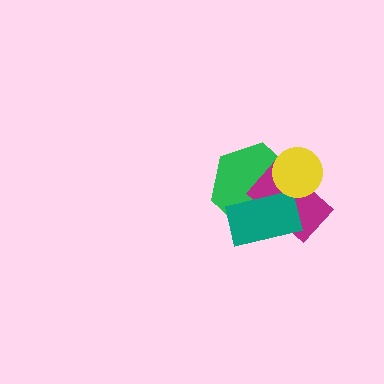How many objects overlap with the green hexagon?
3 objects overlap with the green hexagon.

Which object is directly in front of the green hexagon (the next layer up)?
The magenta rectangle is directly in front of the green hexagon.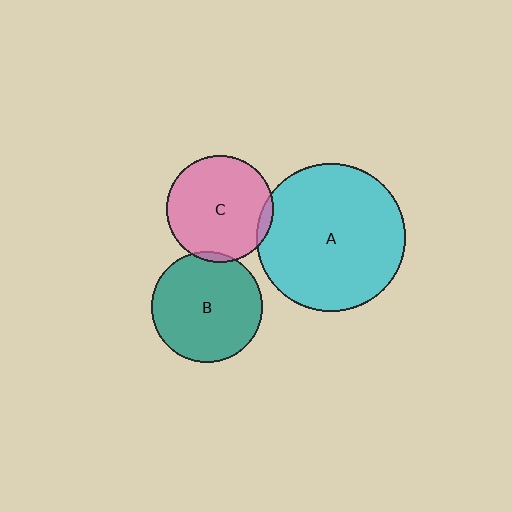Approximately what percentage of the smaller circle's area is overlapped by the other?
Approximately 5%.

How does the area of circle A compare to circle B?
Approximately 1.8 times.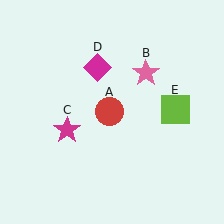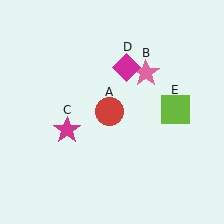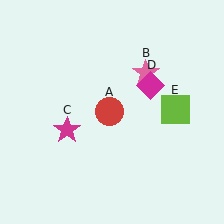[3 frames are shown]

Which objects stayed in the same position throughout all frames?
Red circle (object A) and pink star (object B) and magenta star (object C) and lime square (object E) remained stationary.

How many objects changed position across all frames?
1 object changed position: magenta diamond (object D).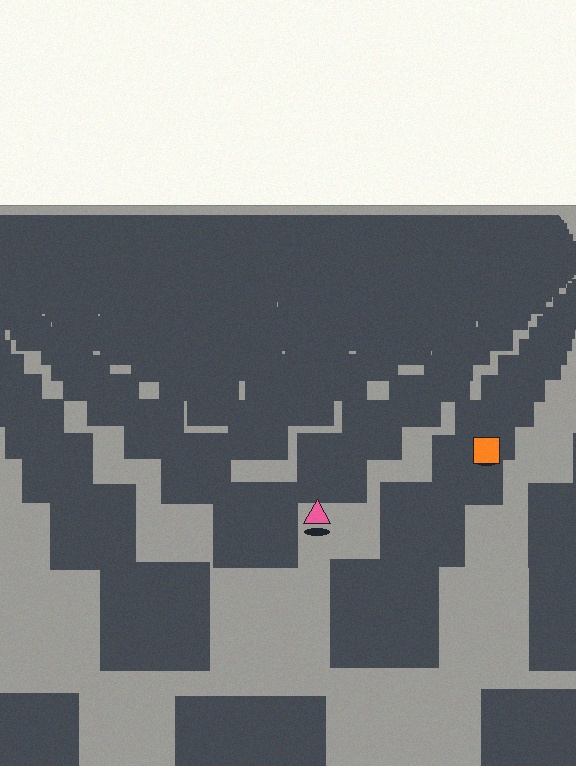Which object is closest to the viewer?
The pink triangle is closest. The texture marks near it are larger and more spread out.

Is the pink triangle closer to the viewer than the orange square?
Yes. The pink triangle is closer — you can tell from the texture gradient: the ground texture is coarser near it.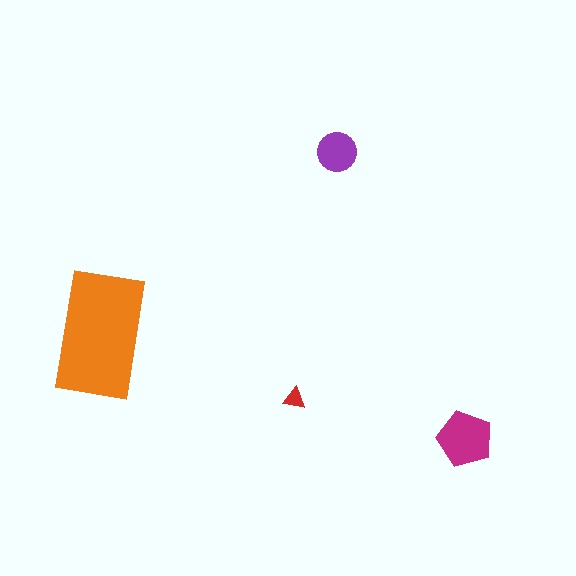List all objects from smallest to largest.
The red triangle, the purple circle, the magenta pentagon, the orange rectangle.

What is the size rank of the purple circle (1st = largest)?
3rd.